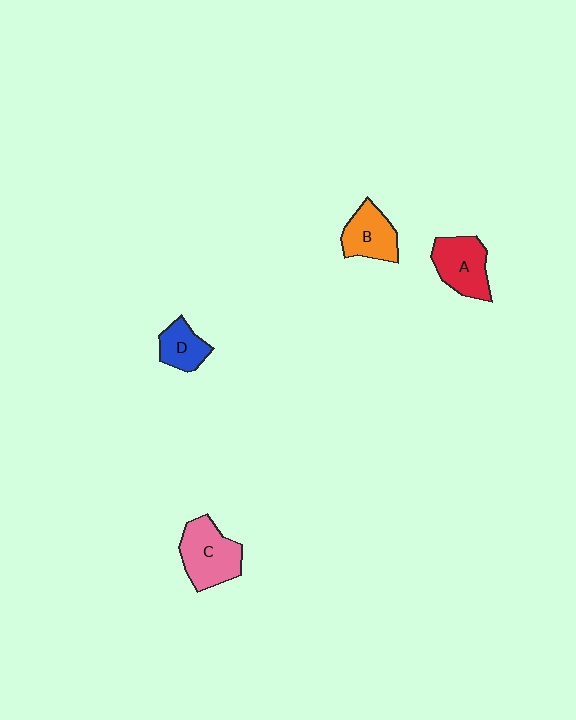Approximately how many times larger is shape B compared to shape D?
Approximately 1.3 times.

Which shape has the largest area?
Shape C (pink).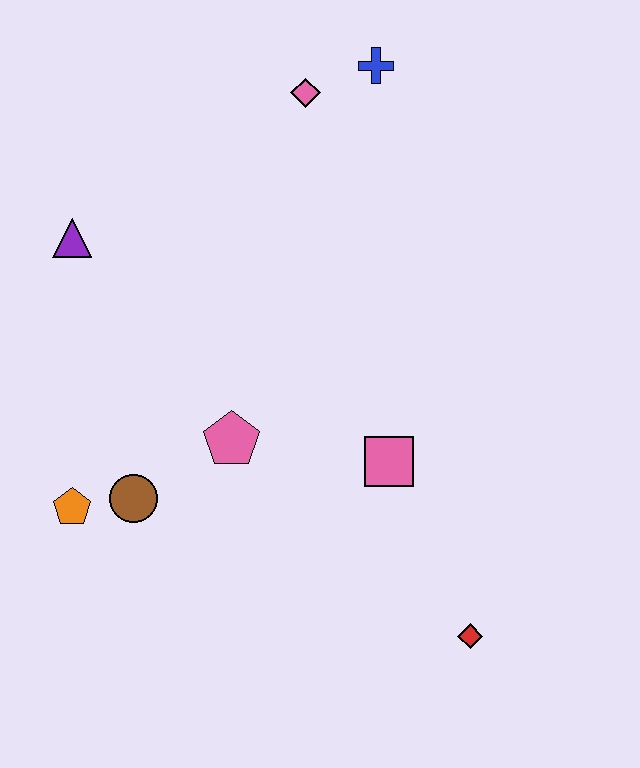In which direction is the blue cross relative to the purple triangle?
The blue cross is to the right of the purple triangle.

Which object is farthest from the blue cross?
The red diamond is farthest from the blue cross.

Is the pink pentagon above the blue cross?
No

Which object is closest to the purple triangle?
The pink pentagon is closest to the purple triangle.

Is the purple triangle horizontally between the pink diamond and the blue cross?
No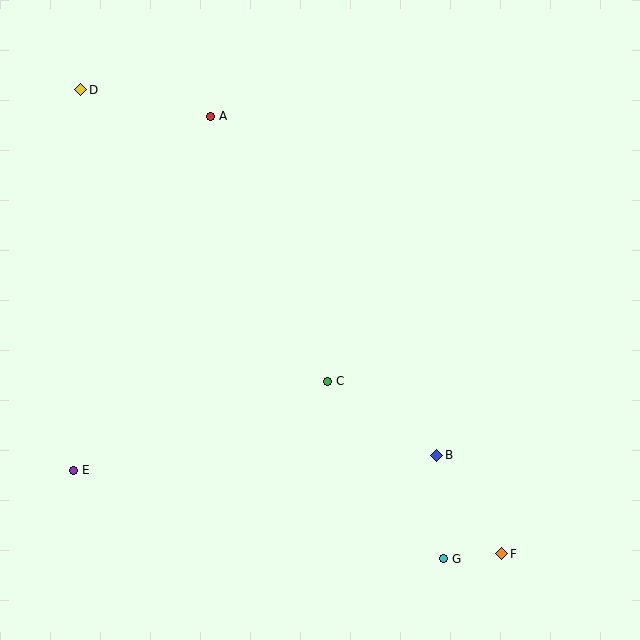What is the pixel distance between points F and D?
The distance between F and D is 626 pixels.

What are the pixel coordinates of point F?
Point F is at (502, 554).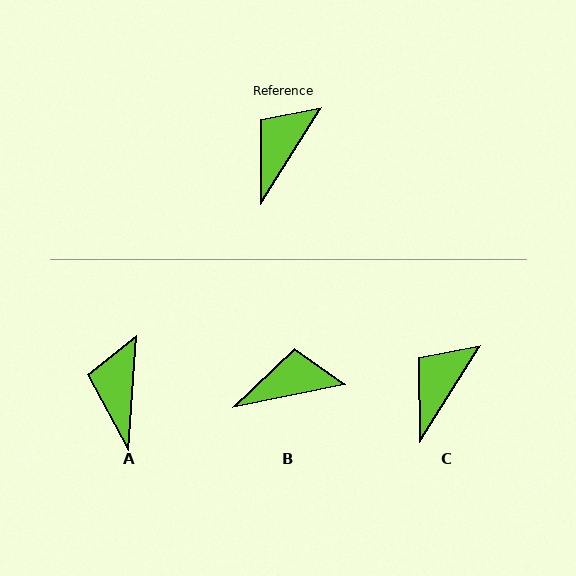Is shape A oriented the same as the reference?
No, it is off by about 28 degrees.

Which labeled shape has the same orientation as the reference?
C.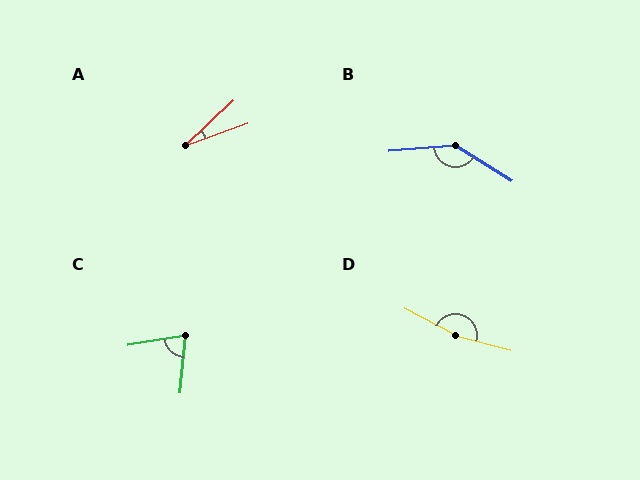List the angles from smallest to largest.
A (24°), C (75°), B (143°), D (167°).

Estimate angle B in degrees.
Approximately 143 degrees.